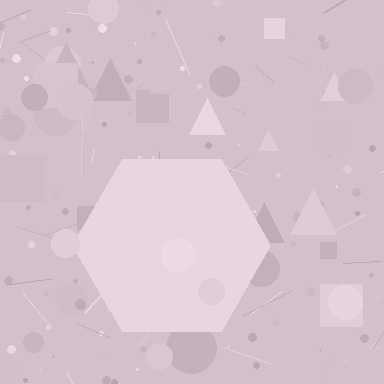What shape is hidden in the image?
A hexagon is hidden in the image.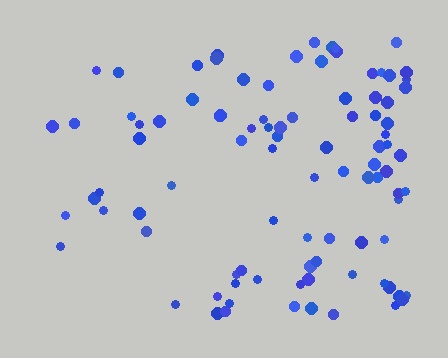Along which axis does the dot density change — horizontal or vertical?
Horizontal.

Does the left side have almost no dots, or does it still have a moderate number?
Still a moderate number, just noticeably fewer than the right.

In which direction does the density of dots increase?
From left to right, with the right side densest.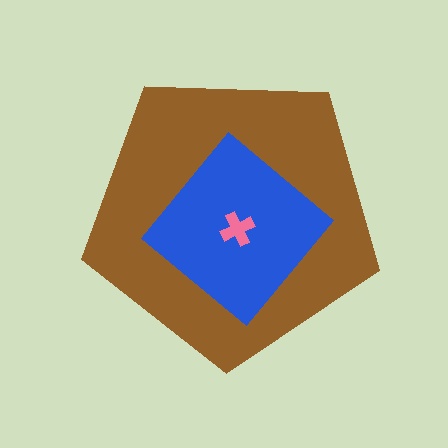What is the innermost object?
The pink cross.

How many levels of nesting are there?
3.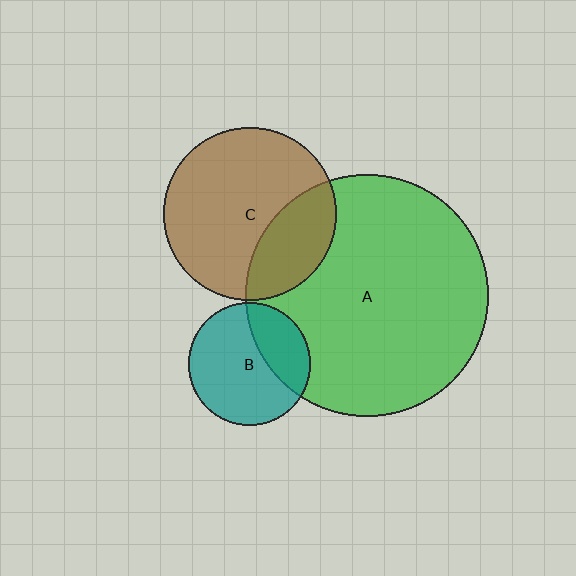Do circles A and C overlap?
Yes.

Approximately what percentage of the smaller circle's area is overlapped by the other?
Approximately 30%.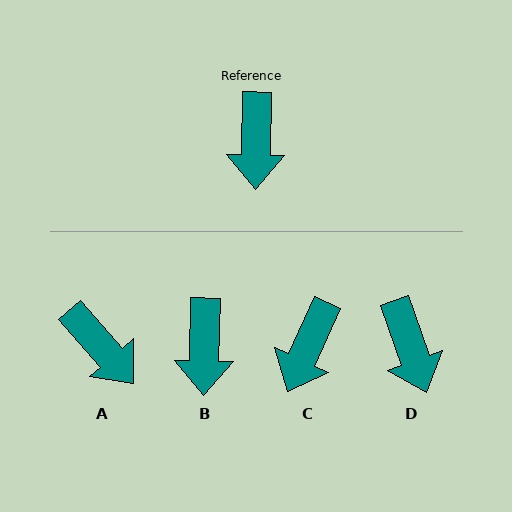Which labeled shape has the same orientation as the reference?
B.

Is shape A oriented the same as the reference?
No, it is off by about 42 degrees.